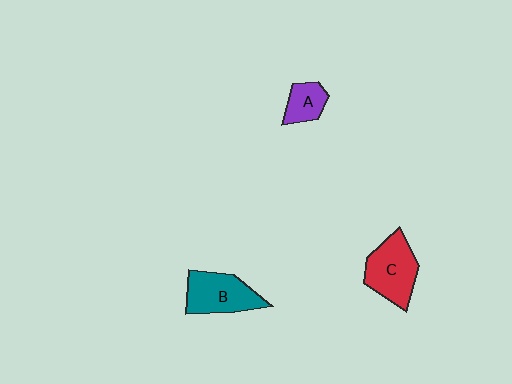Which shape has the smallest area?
Shape A (purple).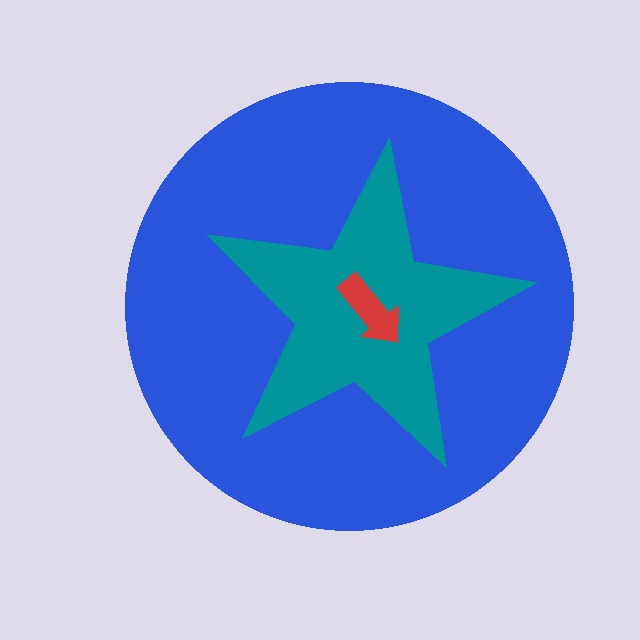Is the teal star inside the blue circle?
Yes.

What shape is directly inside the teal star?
The red arrow.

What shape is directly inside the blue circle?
The teal star.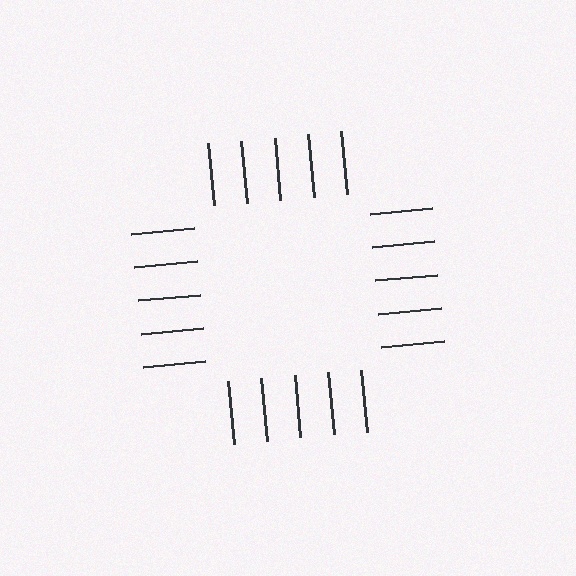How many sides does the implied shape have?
4 sides — the line-ends trace a square.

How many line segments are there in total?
20 — 5 along each of the 4 edges.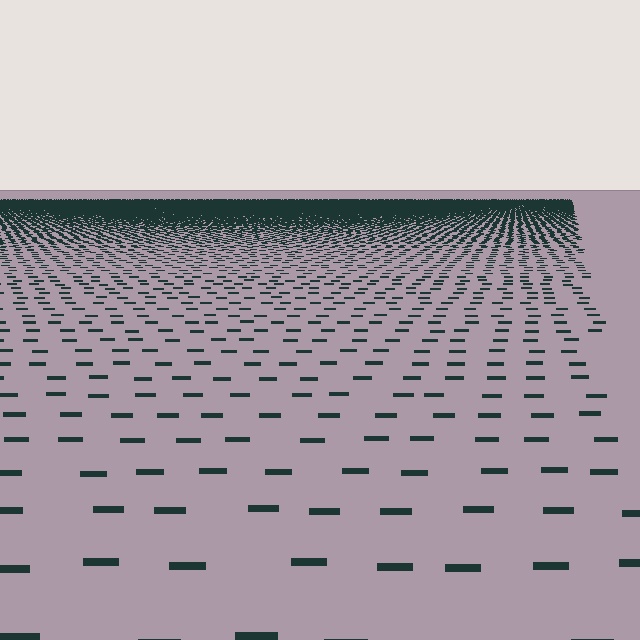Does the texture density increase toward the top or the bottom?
Density increases toward the top.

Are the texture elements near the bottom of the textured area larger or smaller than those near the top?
Larger. Near the bottom, elements are closer to the viewer and appear at a bigger on-screen size.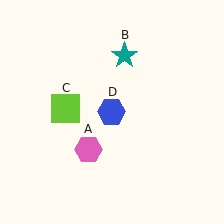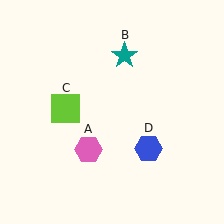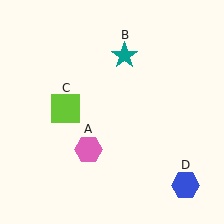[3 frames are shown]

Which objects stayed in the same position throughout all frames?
Pink hexagon (object A) and teal star (object B) and lime square (object C) remained stationary.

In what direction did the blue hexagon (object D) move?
The blue hexagon (object D) moved down and to the right.